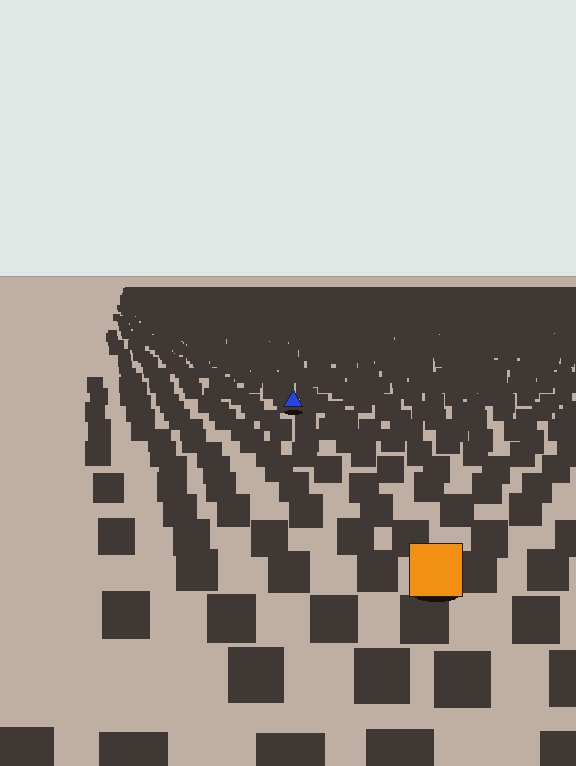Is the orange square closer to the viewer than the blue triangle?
Yes. The orange square is closer — you can tell from the texture gradient: the ground texture is coarser near it.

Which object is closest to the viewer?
The orange square is closest. The texture marks near it are larger and more spread out.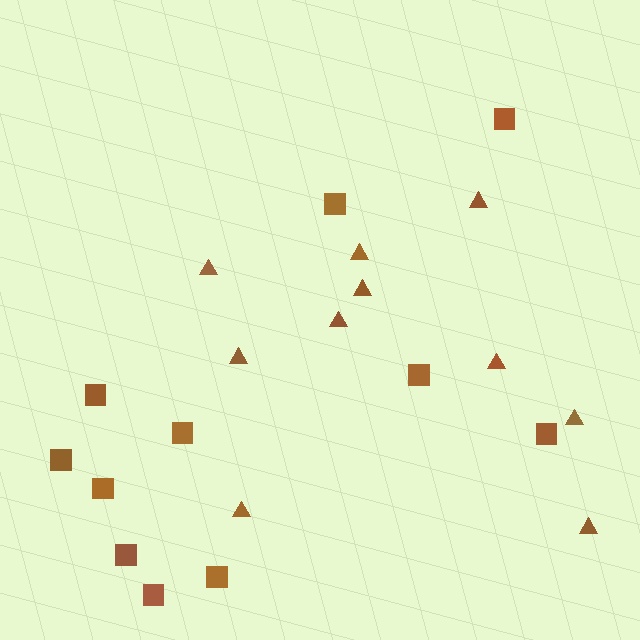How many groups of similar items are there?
There are 2 groups: one group of squares (11) and one group of triangles (10).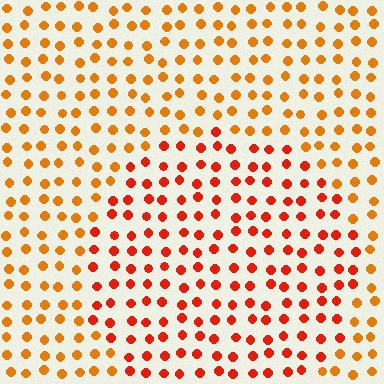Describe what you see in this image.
The image is filled with small orange elements in a uniform arrangement. A circle-shaped region is visible where the elements are tinted to a slightly different hue, forming a subtle color boundary.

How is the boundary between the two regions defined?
The boundary is defined purely by a slight shift in hue (about 27 degrees). Spacing, size, and orientation are identical on both sides.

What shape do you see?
I see a circle.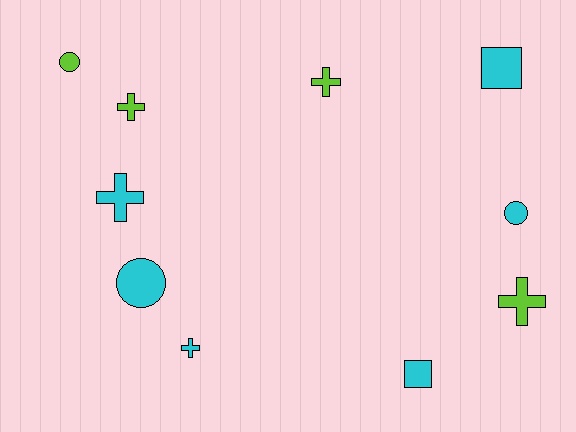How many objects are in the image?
There are 10 objects.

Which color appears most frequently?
Cyan, with 6 objects.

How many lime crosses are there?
There are 3 lime crosses.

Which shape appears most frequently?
Cross, with 5 objects.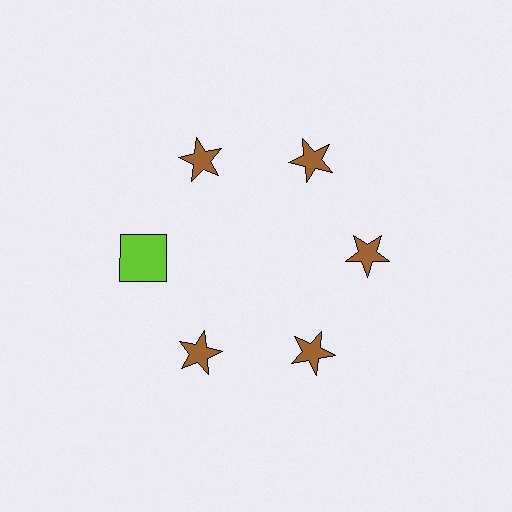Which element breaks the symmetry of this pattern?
The lime square at roughly the 9 o'clock position breaks the symmetry. All other shapes are brown stars.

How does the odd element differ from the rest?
It differs in both color (lime instead of brown) and shape (square instead of star).